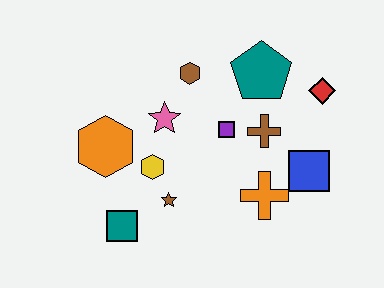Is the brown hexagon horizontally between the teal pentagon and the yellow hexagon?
Yes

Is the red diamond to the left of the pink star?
No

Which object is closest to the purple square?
The brown cross is closest to the purple square.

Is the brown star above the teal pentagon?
No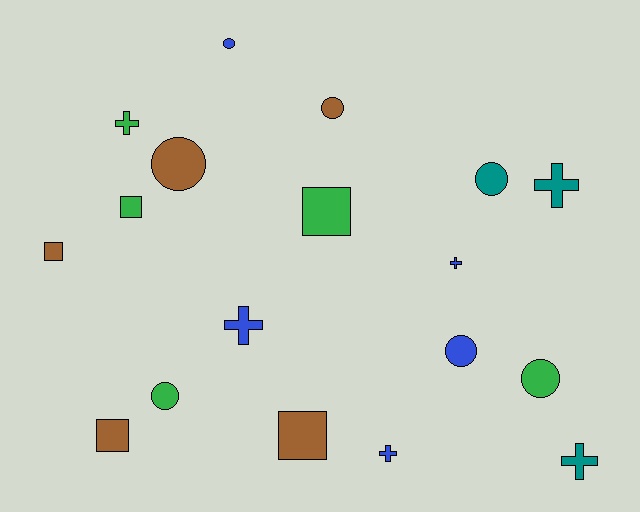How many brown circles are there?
There are 2 brown circles.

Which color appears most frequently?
Brown, with 5 objects.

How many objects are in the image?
There are 18 objects.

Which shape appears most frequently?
Circle, with 7 objects.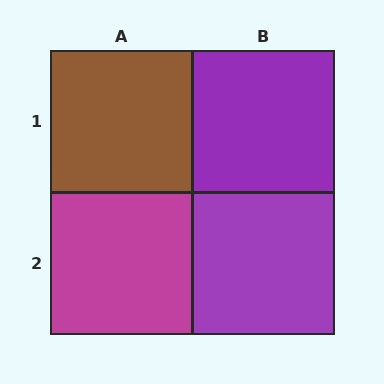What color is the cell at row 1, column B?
Purple.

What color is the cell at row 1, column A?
Brown.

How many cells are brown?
1 cell is brown.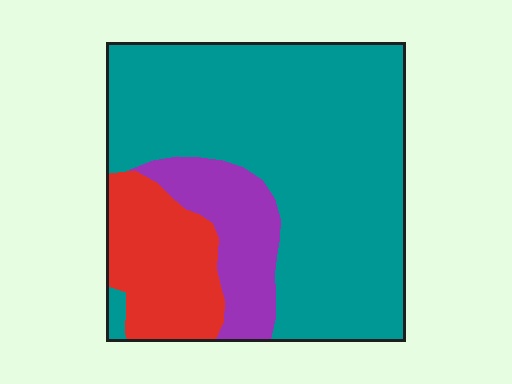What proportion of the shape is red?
Red takes up about one sixth (1/6) of the shape.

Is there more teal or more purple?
Teal.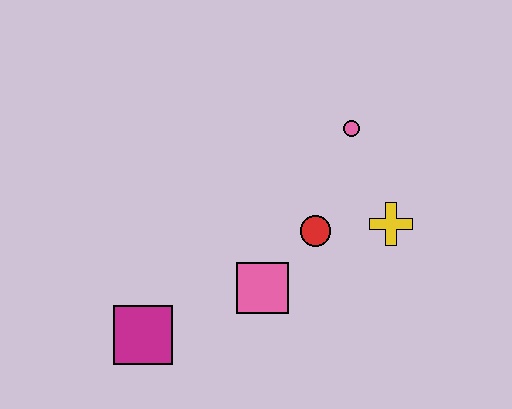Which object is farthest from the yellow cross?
The magenta square is farthest from the yellow cross.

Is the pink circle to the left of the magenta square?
No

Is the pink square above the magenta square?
Yes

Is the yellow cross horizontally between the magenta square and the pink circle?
No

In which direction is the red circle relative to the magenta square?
The red circle is to the right of the magenta square.